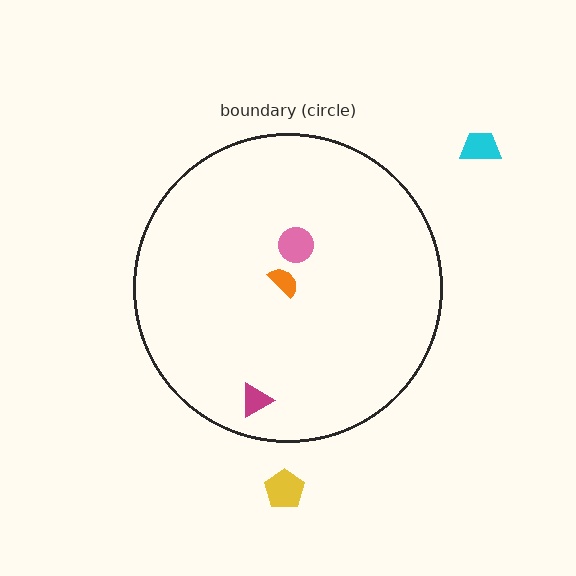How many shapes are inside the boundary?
3 inside, 2 outside.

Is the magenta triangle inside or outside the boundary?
Inside.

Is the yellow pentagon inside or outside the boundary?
Outside.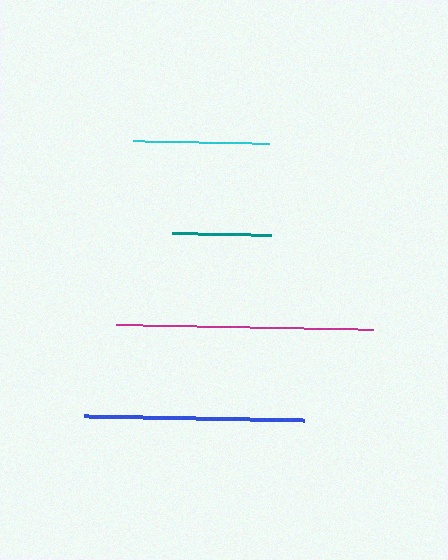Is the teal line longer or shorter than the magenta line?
The magenta line is longer than the teal line.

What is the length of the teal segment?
The teal segment is approximately 99 pixels long.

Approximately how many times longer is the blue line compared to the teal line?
The blue line is approximately 2.2 times the length of the teal line.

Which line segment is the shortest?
The teal line is the shortest at approximately 99 pixels.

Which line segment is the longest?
The magenta line is the longest at approximately 257 pixels.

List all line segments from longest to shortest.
From longest to shortest: magenta, blue, cyan, teal.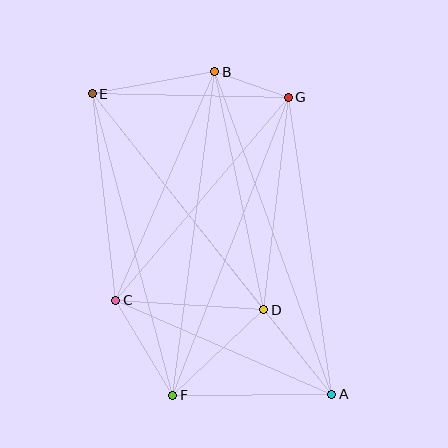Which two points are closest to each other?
Points B and G are closest to each other.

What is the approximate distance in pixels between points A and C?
The distance between A and C is approximately 235 pixels.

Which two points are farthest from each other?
Points A and E are farthest from each other.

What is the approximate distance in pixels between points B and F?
The distance between B and F is approximately 326 pixels.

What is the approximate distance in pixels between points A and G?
The distance between A and G is approximately 300 pixels.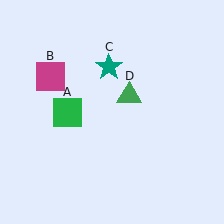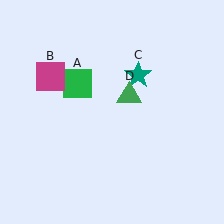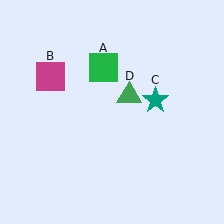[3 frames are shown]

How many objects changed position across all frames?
2 objects changed position: green square (object A), teal star (object C).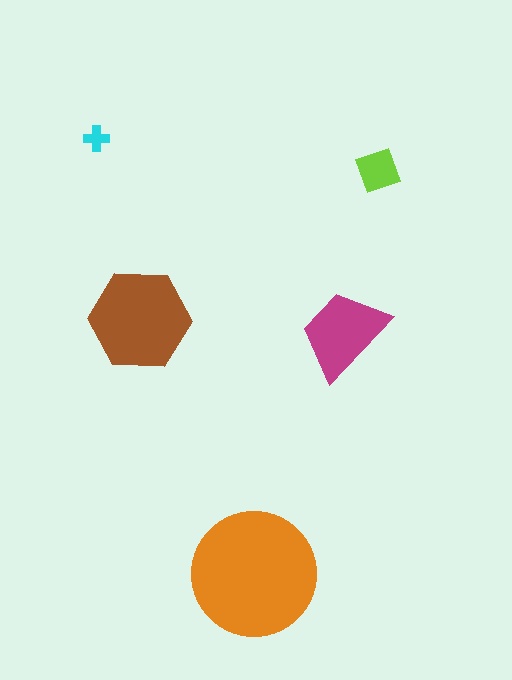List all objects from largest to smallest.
The orange circle, the brown hexagon, the magenta trapezoid, the lime diamond, the cyan cross.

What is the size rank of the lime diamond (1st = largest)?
4th.